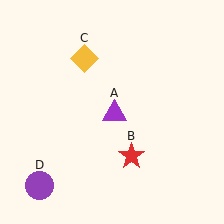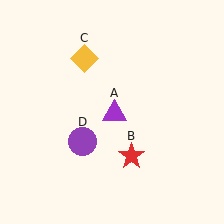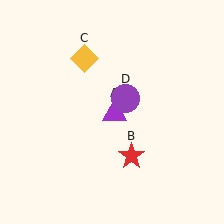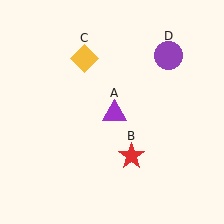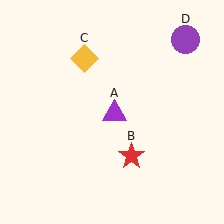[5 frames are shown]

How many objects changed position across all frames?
1 object changed position: purple circle (object D).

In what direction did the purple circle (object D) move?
The purple circle (object D) moved up and to the right.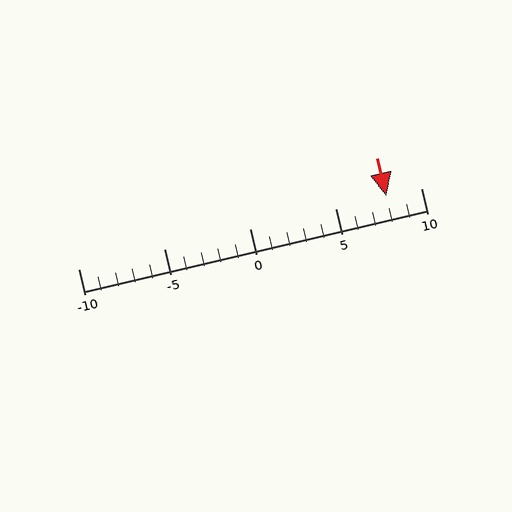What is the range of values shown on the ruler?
The ruler shows values from -10 to 10.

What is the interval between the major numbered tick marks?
The major tick marks are spaced 5 units apart.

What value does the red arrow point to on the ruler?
The red arrow points to approximately 8.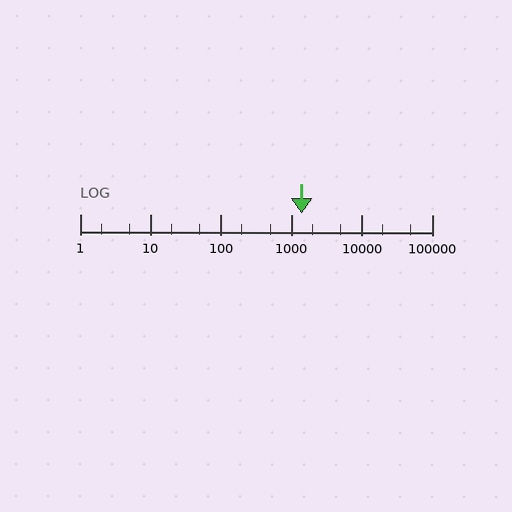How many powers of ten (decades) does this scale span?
The scale spans 5 decades, from 1 to 100000.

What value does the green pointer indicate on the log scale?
The pointer indicates approximately 1400.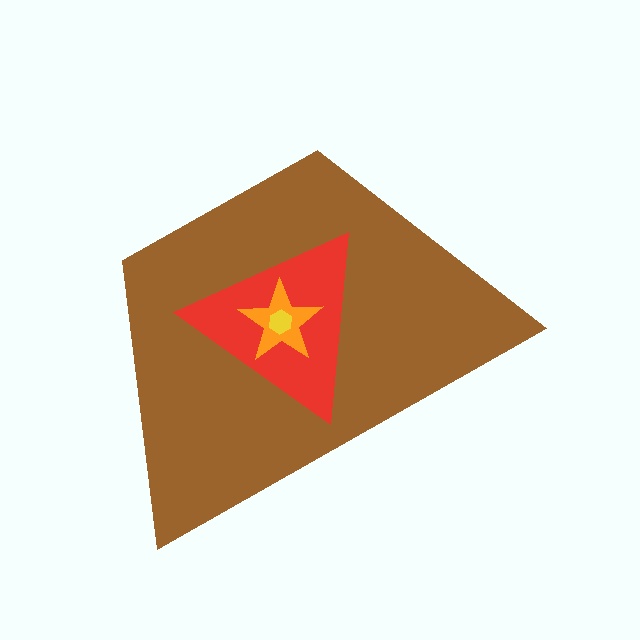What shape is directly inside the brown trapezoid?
The red triangle.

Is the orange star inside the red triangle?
Yes.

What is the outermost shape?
The brown trapezoid.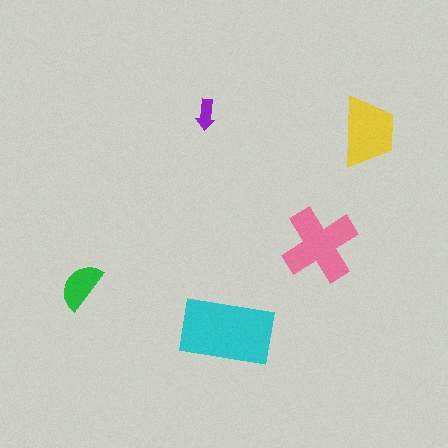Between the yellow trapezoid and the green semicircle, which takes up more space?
The yellow trapezoid.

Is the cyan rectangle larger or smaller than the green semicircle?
Larger.